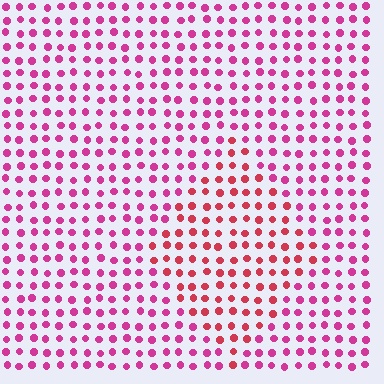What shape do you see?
I see a diamond.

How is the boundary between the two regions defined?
The boundary is defined purely by a slight shift in hue (about 28 degrees). Spacing, size, and orientation are identical on both sides.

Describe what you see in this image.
The image is filled with small magenta elements in a uniform arrangement. A diamond-shaped region is visible where the elements are tinted to a slightly different hue, forming a subtle color boundary.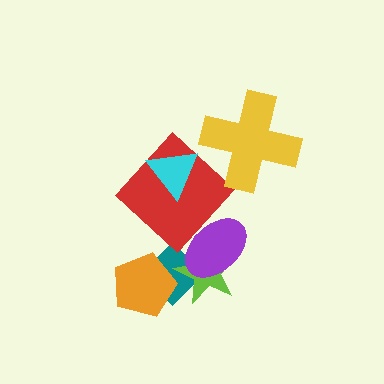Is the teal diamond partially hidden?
Yes, it is partially covered by another shape.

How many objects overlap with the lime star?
2 objects overlap with the lime star.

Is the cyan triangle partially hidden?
No, no other shape covers it.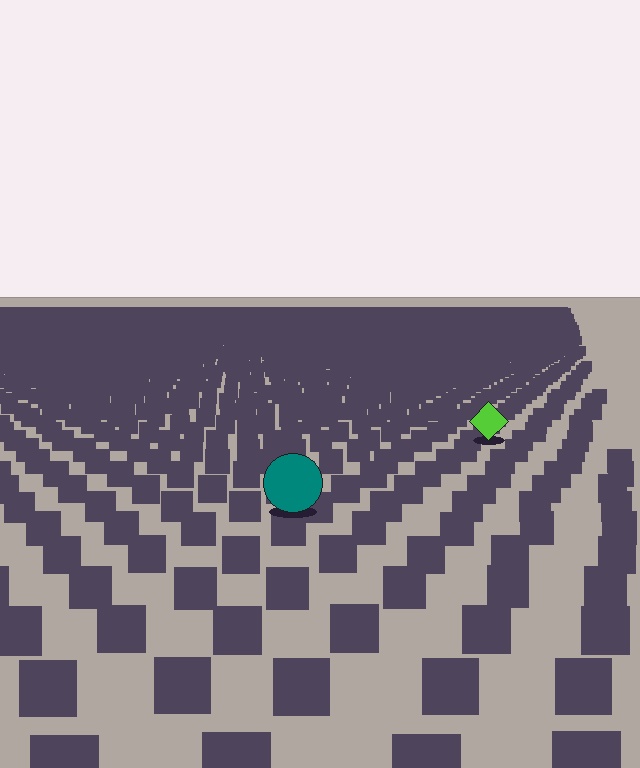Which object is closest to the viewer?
The teal circle is closest. The texture marks near it are larger and more spread out.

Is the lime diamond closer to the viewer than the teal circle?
No. The teal circle is closer — you can tell from the texture gradient: the ground texture is coarser near it.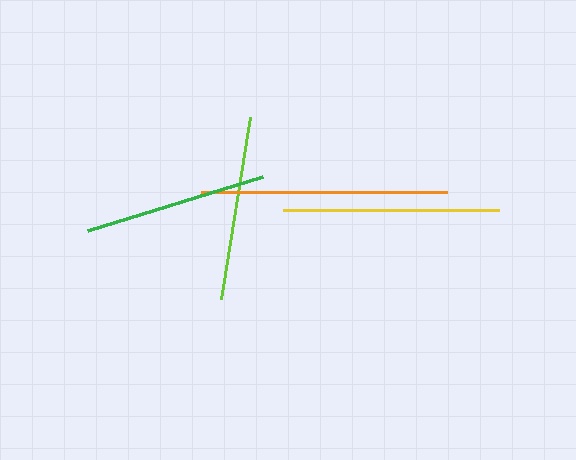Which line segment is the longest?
The orange line is the longest at approximately 246 pixels.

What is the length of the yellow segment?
The yellow segment is approximately 216 pixels long.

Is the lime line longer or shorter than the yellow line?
The yellow line is longer than the lime line.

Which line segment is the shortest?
The green line is the shortest at approximately 183 pixels.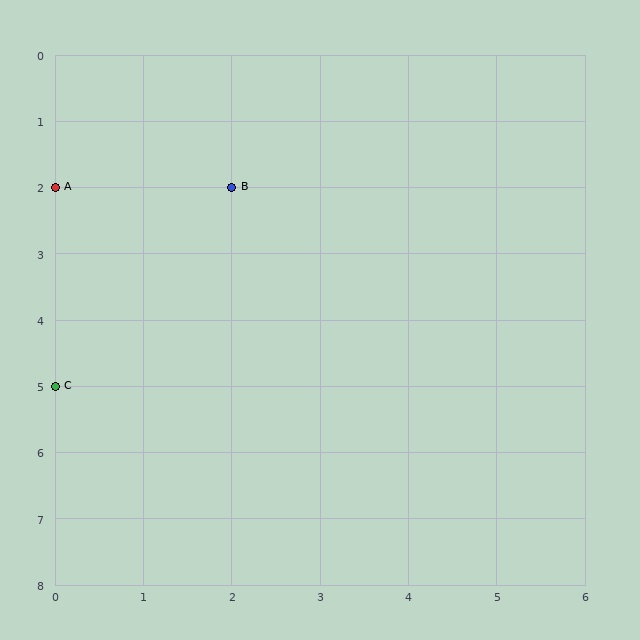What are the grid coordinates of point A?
Point A is at grid coordinates (0, 2).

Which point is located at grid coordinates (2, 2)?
Point B is at (2, 2).